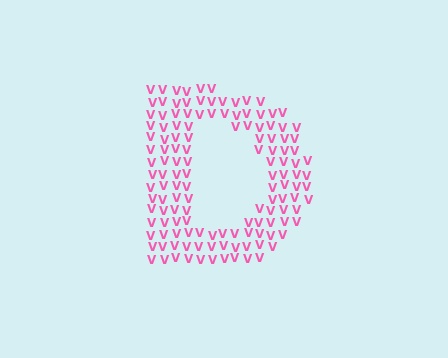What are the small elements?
The small elements are letter V's.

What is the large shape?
The large shape is the letter D.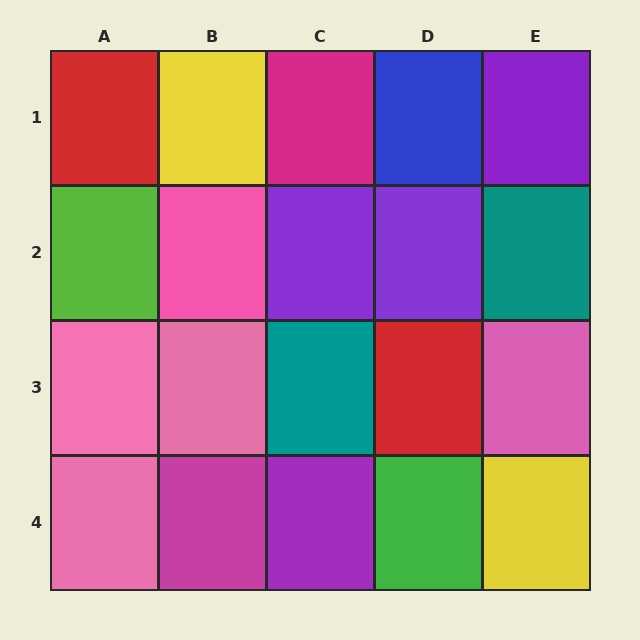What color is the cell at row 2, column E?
Teal.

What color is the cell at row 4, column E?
Yellow.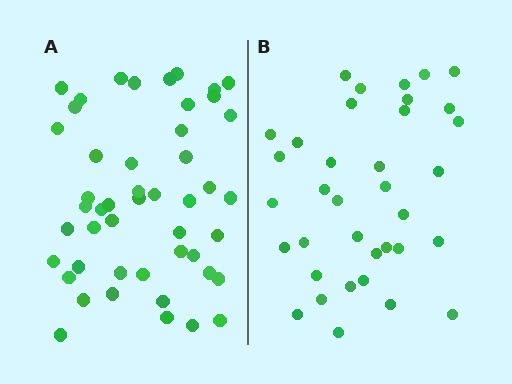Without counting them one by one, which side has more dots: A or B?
Region A (the left region) has more dots.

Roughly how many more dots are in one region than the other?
Region A has roughly 12 or so more dots than region B.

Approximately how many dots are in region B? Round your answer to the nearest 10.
About 40 dots. (The exact count is 36, which rounds to 40.)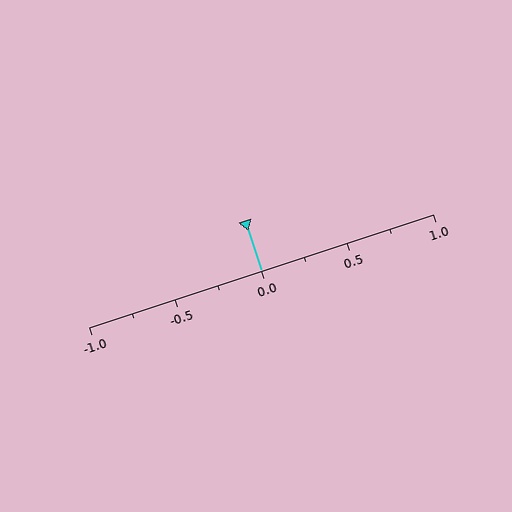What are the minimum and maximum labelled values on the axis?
The axis runs from -1.0 to 1.0.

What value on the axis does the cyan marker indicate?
The marker indicates approximately 0.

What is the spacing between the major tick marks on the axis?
The major ticks are spaced 0.5 apart.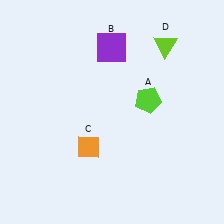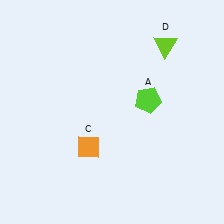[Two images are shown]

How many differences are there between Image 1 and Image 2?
There is 1 difference between the two images.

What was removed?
The purple square (B) was removed in Image 2.